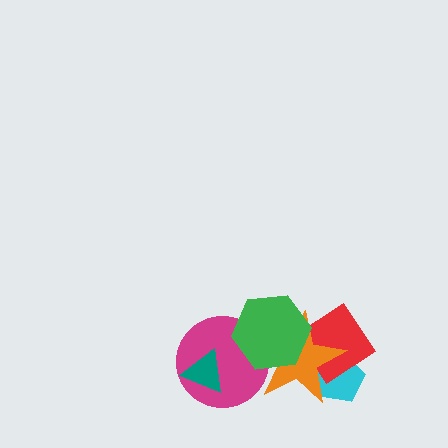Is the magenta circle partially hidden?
Yes, it is partially covered by another shape.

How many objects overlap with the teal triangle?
1 object overlaps with the teal triangle.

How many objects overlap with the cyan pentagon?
2 objects overlap with the cyan pentagon.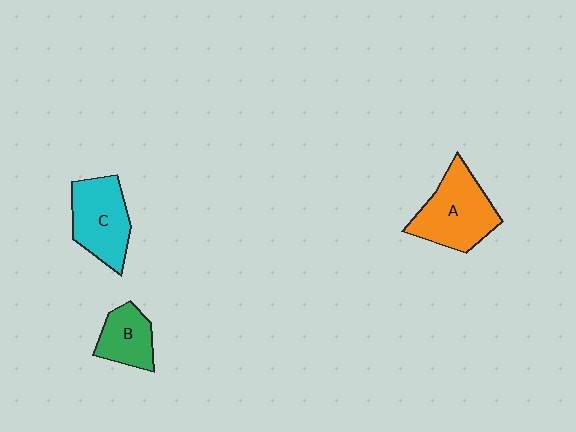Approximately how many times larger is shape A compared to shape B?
Approximately 1.7 times.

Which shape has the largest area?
Shape A (orange).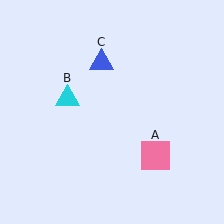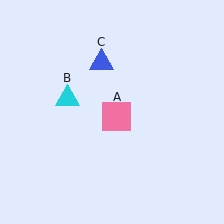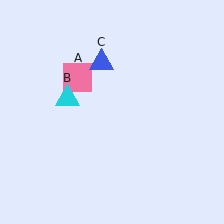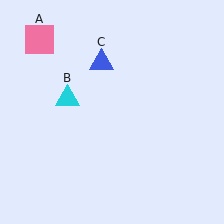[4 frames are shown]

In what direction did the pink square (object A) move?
The pink square (object A) moved up and to the left.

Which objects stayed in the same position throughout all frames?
Cyan triangle (object B) and blue triangle (object C) remained stationary.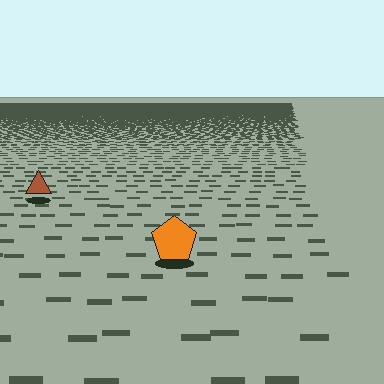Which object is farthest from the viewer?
The brown triangle is farthest from the viewer. It appears smaller and the ground texture around it is denser.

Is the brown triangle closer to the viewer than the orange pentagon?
No. The orange pentagon is closer — you can tell from the texture gradient: the ground texture is coarser near it.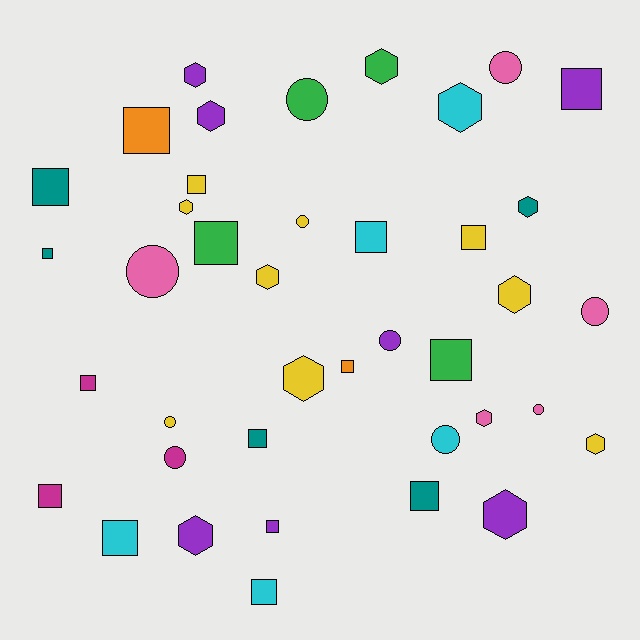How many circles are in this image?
There are 10 circles.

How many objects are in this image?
There are 40 objects.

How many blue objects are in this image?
There are no blue objects.